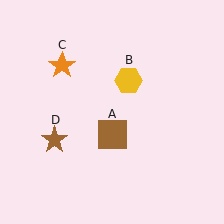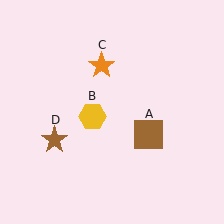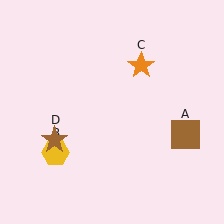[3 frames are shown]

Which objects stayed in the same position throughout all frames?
Brown star (object D) remained stationary.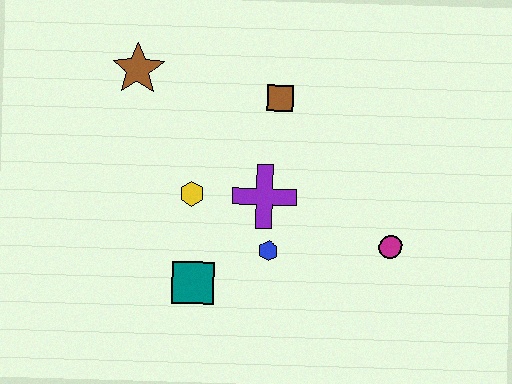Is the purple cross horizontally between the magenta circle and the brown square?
No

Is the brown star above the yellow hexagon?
Yes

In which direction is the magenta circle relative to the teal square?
The magenta circle is to the right of the teal square.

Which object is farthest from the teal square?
The brown star is farthest from the teal square.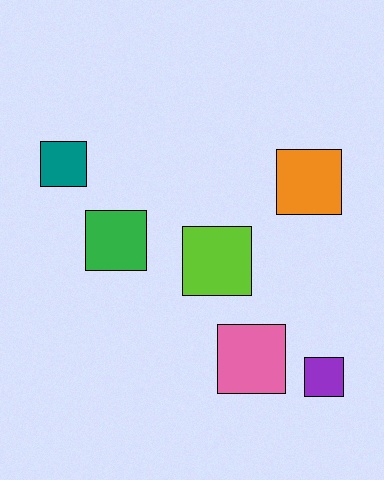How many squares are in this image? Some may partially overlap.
There are 6 squares.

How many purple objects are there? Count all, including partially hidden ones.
There is 1 purple object.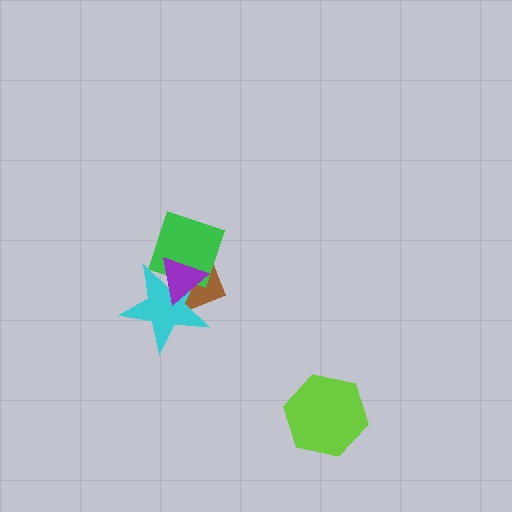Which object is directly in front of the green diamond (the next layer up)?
The cyan star is directly in front of the green diamond.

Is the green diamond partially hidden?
Yes, it is partially covered by another shape.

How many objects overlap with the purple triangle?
3 objects overlap with the purple triangle.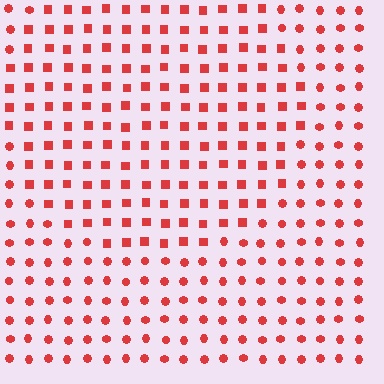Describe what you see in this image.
The image is filled with small red elements arranged in a uniform grid. A circle-shaped region contains squares, while the surrounding area contains circles. The boundary is defined purely by the change in element shape.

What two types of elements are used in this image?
The image uses squares inside the circle region and circles outside it.